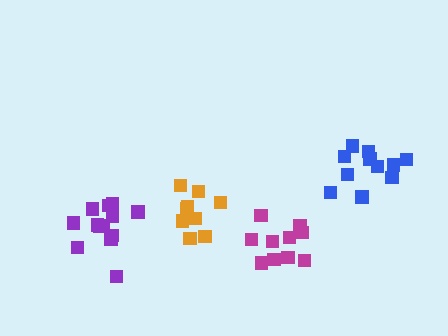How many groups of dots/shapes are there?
There are 4 groups.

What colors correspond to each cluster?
The clusters are colored: magenta, orange, blue, purple.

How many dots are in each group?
Group 1: 10 dots, Group 2: 10 dots, Group 3: 11 dots, Group 4: 13 dots (44 total).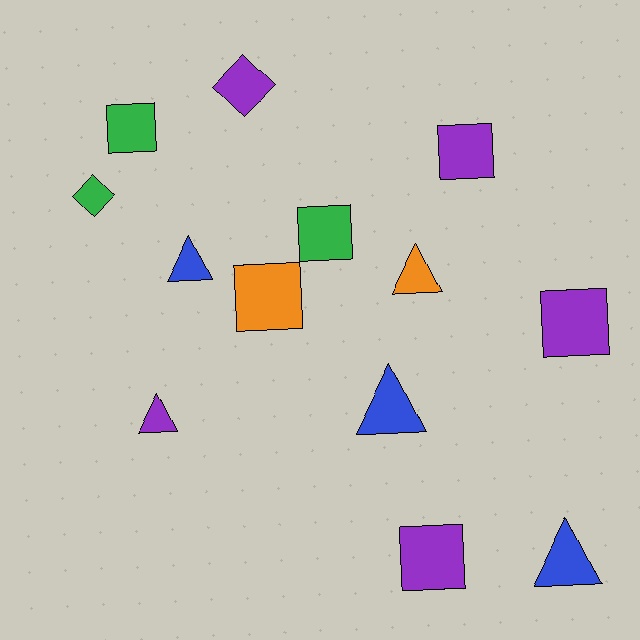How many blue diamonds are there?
There are no blue diamonds.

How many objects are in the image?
There are 13 objects.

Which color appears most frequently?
Purple, with 5 objects.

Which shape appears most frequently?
Square, with 6 objects.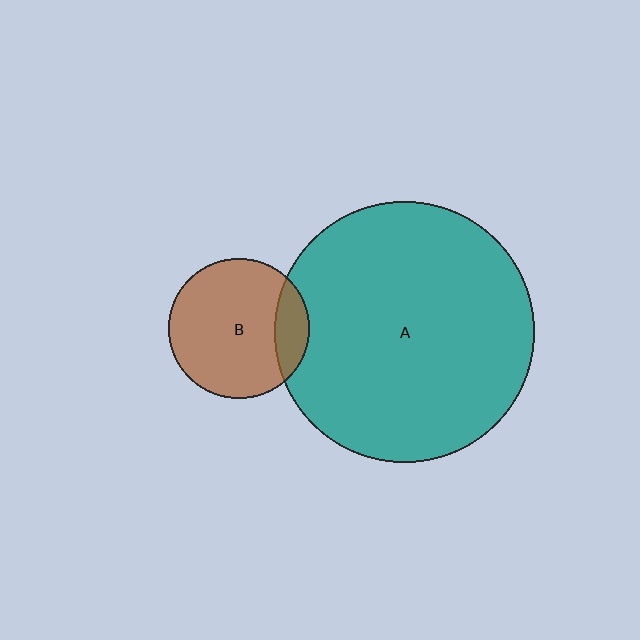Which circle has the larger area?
Circle A (teal).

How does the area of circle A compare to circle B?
Approximately 3.5 times.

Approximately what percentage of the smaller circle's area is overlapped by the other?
Approximately 15%.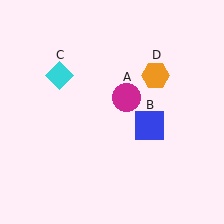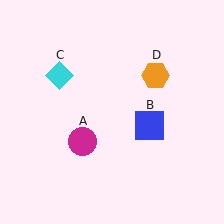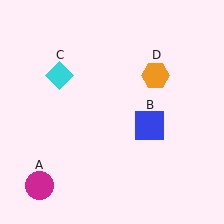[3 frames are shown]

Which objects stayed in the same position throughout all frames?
Blue square (object B) and cyan diamond (object C) and orange hexagon (object D) remained stationary.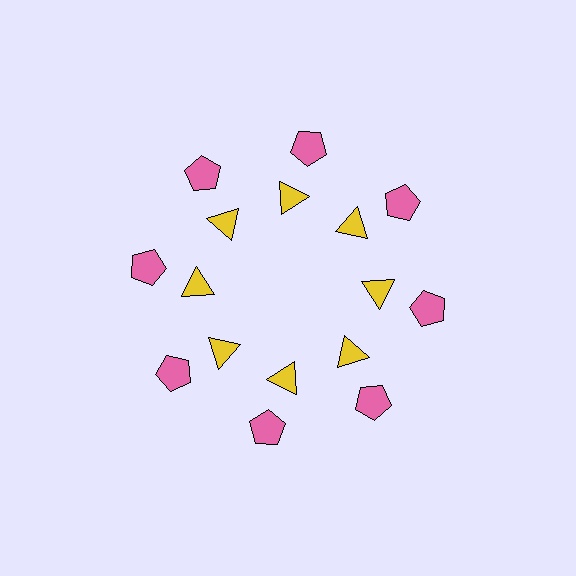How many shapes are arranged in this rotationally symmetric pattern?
There are 16 shapes, arranged in 8 groups of 2.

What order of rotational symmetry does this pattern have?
This pattern has 8-fold rotational symmetry.